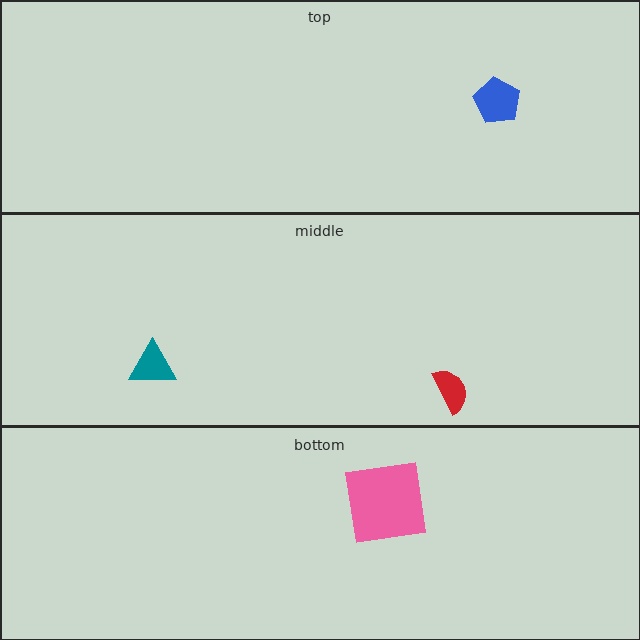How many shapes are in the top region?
1.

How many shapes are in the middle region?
2.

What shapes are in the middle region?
The red semicircle, the teal triangle.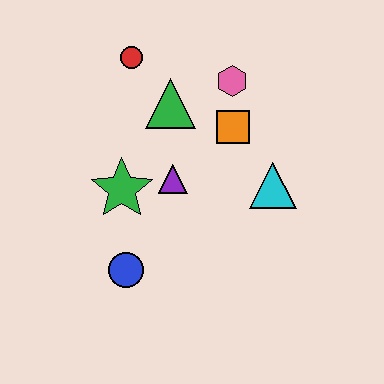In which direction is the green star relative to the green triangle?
The green star is below the green triangle.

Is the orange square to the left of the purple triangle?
No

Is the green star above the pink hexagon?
No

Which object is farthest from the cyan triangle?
The red circle is farthest from the cyan triangle.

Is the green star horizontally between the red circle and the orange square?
No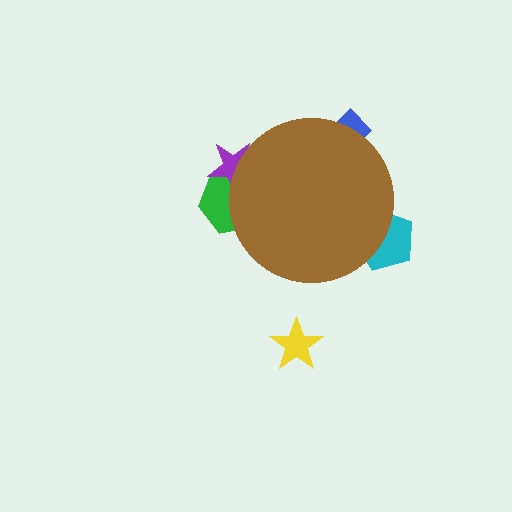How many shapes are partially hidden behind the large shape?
4 shapes are partially hidden.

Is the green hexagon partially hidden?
Yes, the green hexagon is partially hidden behind the brown circle.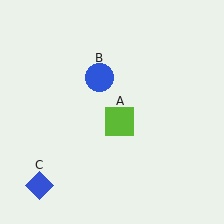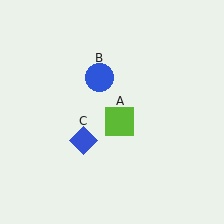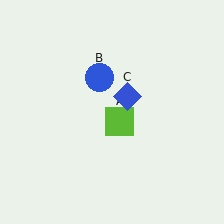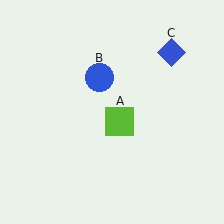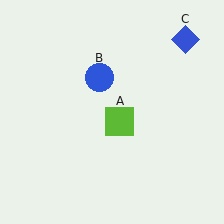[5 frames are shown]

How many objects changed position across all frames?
1 object changed position: blue diamond (object C).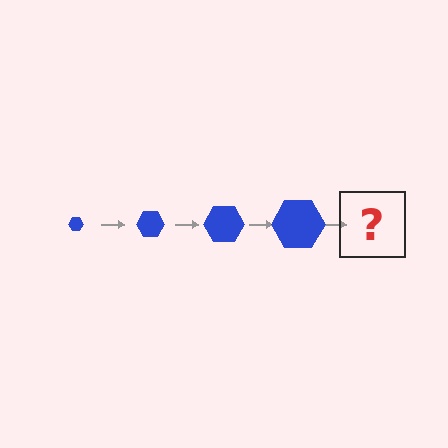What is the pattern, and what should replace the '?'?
The pattern is that the hexagon gets progressively larger each step. The '?' should be a blue hexagon, larger than the previous one.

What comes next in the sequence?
The next element should be a blue hexagon, larger than the previous one.